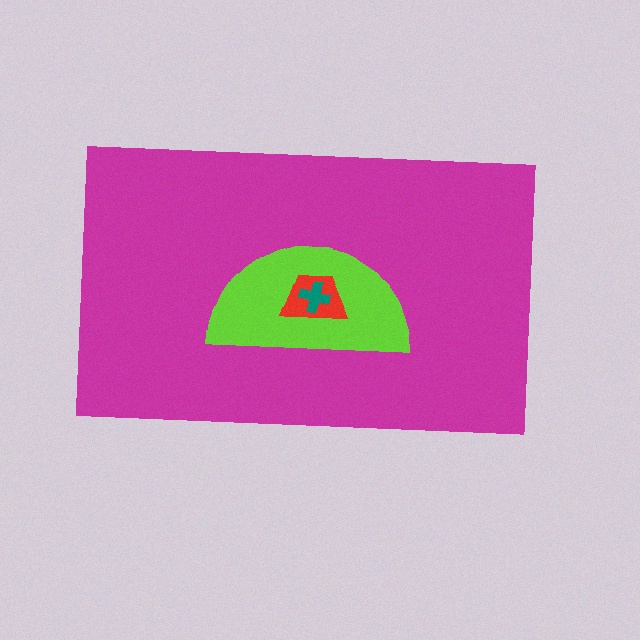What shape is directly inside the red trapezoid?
The teal cross.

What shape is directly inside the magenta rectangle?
The lime semicircle.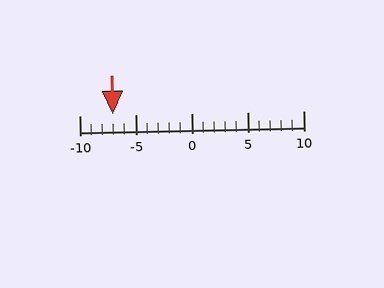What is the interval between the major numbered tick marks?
The major tick marks are spaced 5 units apart.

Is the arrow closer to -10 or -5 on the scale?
The arrow is closer to -5.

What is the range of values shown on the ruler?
The ruler shows values from -10 to 10.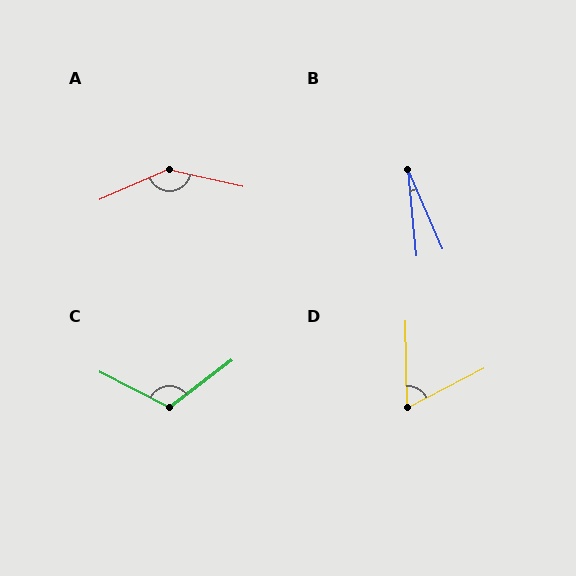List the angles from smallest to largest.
B (17°), D (64°), C (116°), A (143°).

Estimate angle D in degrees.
Approximately 64 degrees.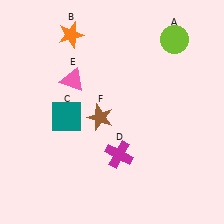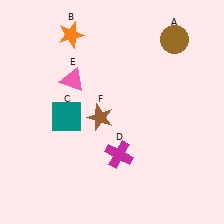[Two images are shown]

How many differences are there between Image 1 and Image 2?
There is 1 difference between the two images.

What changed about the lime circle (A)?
In Image 1, A is lime. In Image 2, it changed to brown.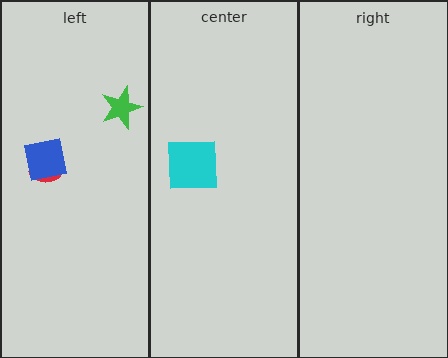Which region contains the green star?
The left region.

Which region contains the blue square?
The left region.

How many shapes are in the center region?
1.